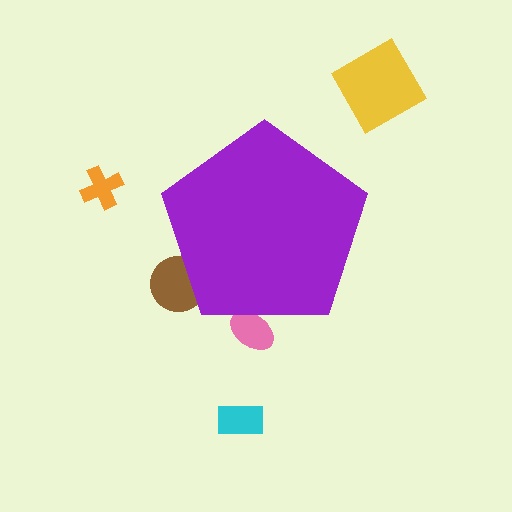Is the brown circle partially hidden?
Yes, the brown circle is partially hidden behind the purple pentagon.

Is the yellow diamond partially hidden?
No, the yellow diamond is fully visible.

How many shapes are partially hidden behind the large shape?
2 shapes are partially hidden.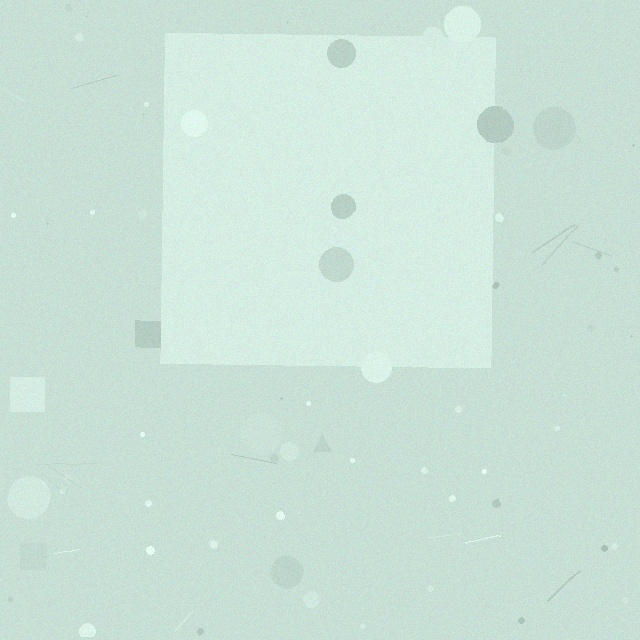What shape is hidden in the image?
A square is hidden in the image.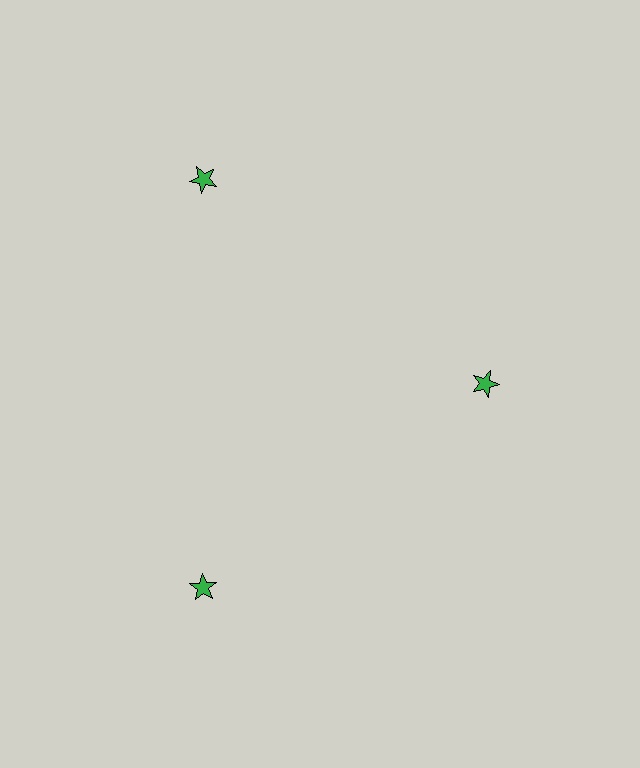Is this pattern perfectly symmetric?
No. The 3 green stars are arranged in a ring, but one element near the 3 o'clock position is pulled inward toward the center, breaking the 3-fold rotational symmetry.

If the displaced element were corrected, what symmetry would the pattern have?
It would have 3-fold rotational symmetry — the pattern would map onto itself every 120 degrees.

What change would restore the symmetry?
The symmetry would be restored by moving it outward, back onto the ring so that all 3 stars sit at equal angles and equal distance from the center.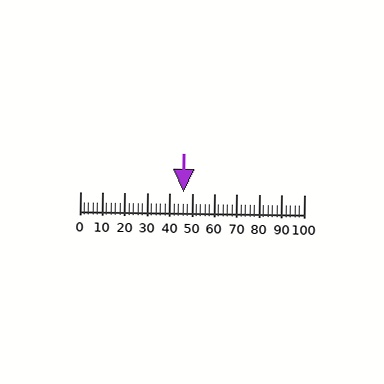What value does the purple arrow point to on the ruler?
The purple arrow points to approximately 46.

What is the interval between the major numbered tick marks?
The major tick marks are spaced 10 units apart.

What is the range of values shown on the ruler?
The ruler shows values from 0 to 100.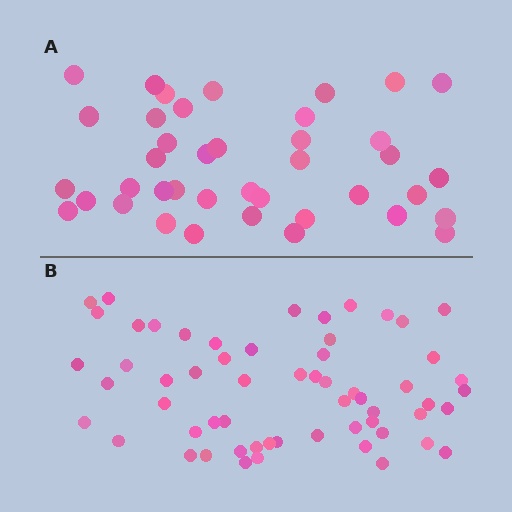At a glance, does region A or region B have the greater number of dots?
Region B (the bottom region) has more dots.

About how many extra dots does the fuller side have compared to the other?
Region B has approximately 20 more dots than region A.